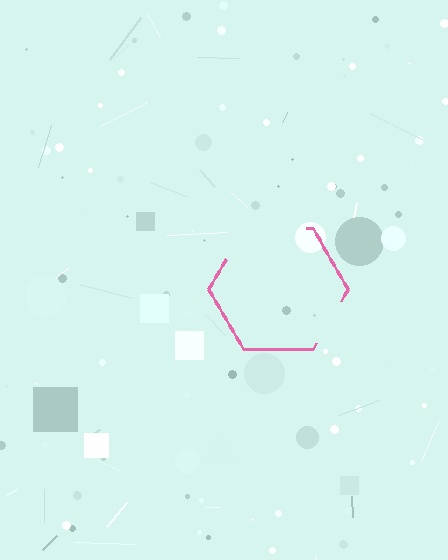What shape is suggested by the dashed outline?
The dashed outline suggests a hexagon.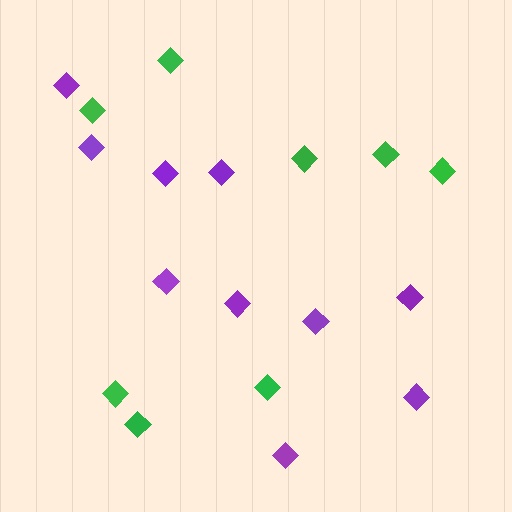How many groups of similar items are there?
There are 2 groups: one group of green diamonds (8) and one group of purple diamonds (10).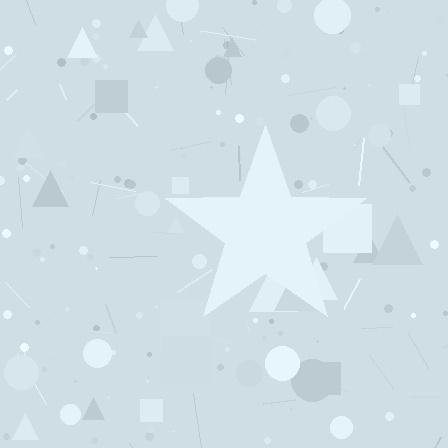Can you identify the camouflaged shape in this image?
The camouflaged shape is a star.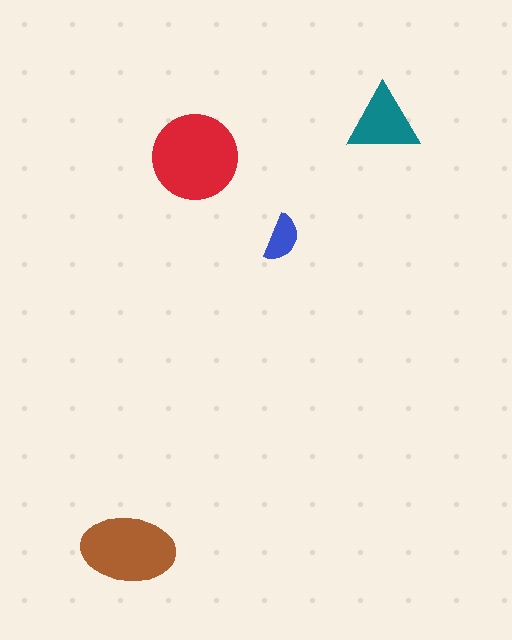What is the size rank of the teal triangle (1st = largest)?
3rd.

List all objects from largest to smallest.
The red circle, the brown ellipse, the teal triangle, the blue semicircle.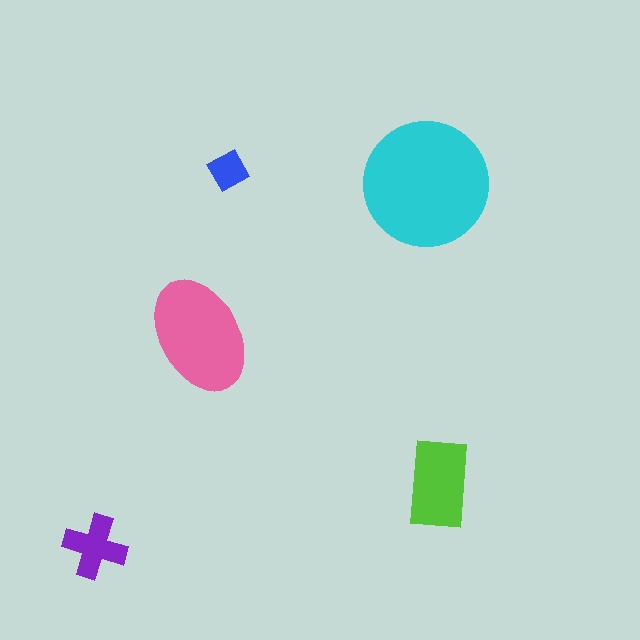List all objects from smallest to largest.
The blue square, the purple cross, the lime rectangle, the pink ellipse, the cyan circle.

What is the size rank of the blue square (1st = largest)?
5th.